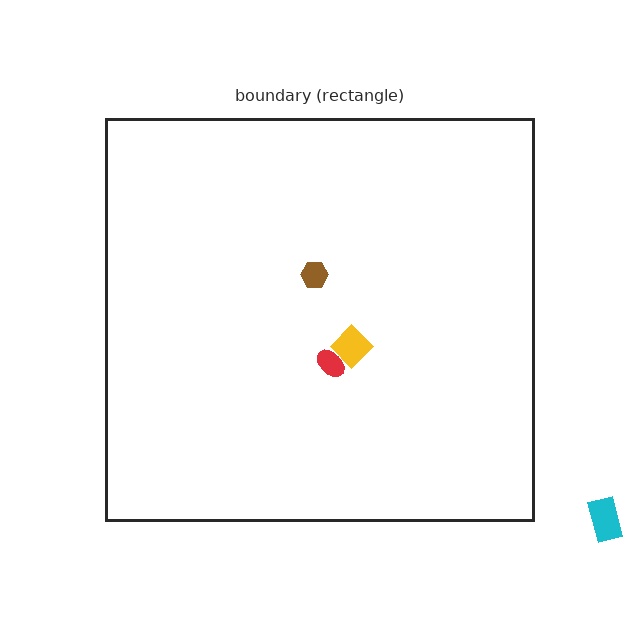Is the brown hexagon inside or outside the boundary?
Inside.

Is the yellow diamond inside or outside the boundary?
Inside.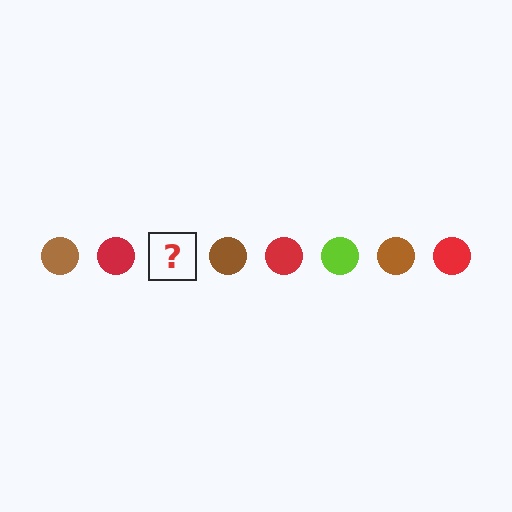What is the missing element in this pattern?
The missing element is a lime circle.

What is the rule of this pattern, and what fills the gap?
The rule is that the pattern cycles through brown, red, lime circles. The gap should be filled with a lime circle.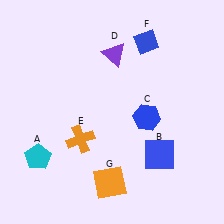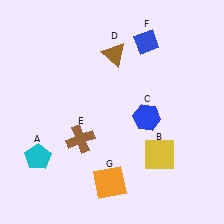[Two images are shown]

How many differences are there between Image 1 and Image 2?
There are 3 differences between the two images.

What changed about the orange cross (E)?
In Image 1, E is orange. In Image 2, it changed to brown.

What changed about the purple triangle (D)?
In Image 1, D is purple. In Image 2, it changed to brown.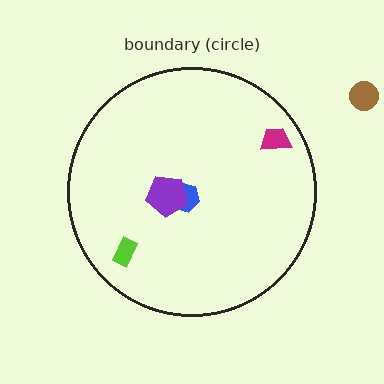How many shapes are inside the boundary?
4 inside, 1 outside.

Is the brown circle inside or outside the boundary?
Outside.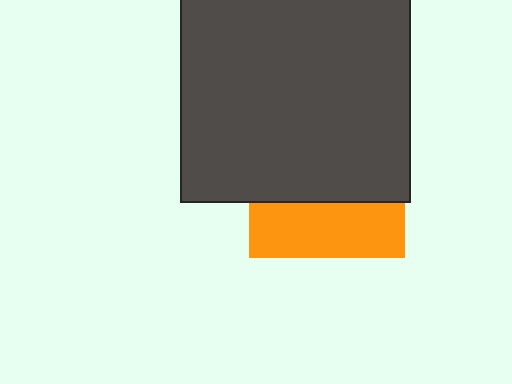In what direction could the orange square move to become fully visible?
The orange square could move down. That would shift it out from behind the dark gray rectangle entirely.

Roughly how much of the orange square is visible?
A small part of it is visible (roughly 35%).